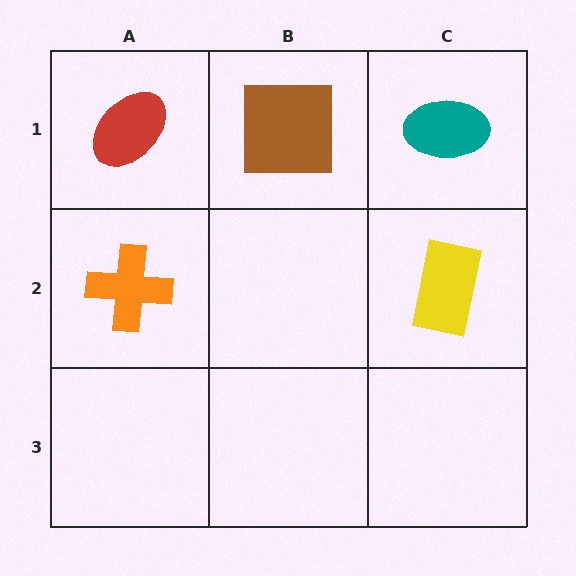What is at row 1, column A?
A red ellipse.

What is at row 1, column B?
A brown square.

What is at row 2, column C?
A yellow rectangle.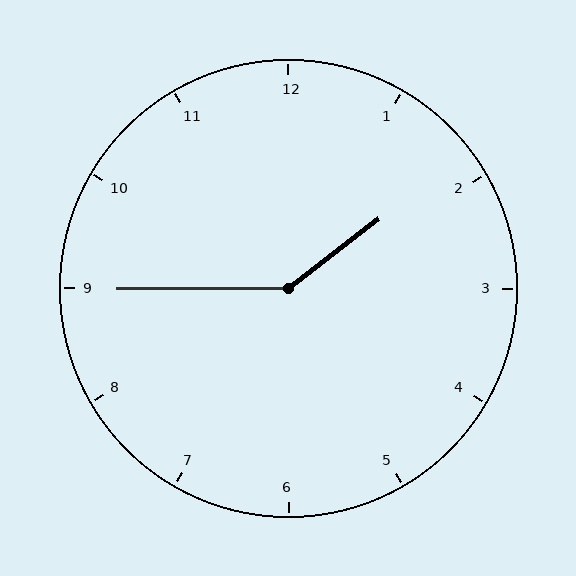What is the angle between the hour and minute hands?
Approximately 142 degrees.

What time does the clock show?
1:45.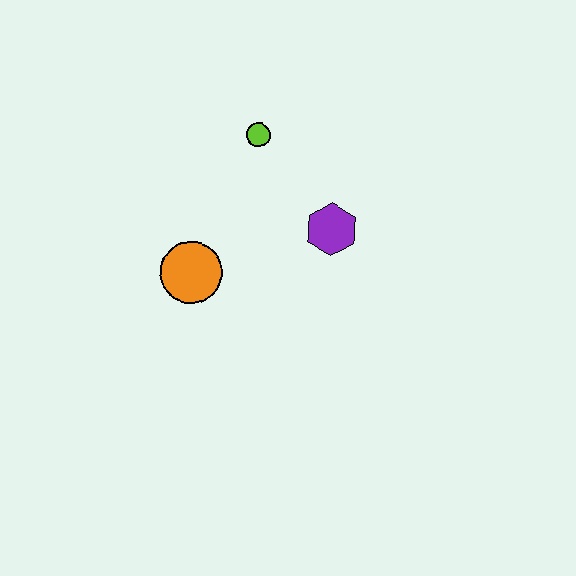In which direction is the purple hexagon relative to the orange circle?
The purple hexagon is to the right of the orange circle.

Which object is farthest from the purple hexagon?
The orange circle is farthest from the purple hexagon.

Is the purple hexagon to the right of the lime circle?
Yes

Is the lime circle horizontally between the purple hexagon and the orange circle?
Yes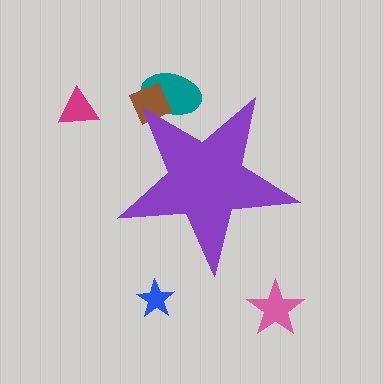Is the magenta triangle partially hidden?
No, the magenta triangle is fully visible.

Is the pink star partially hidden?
No, the pink star is fully visible.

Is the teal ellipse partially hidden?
Yes, the teal ellipse is partially hidden behind the purple star.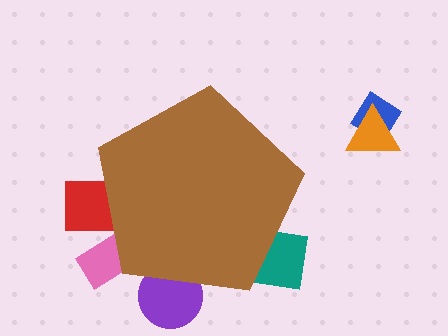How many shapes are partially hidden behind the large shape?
4 shapes are partially hidden.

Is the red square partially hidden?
Yes, the red square is partially hidden behind the brown pentagon.